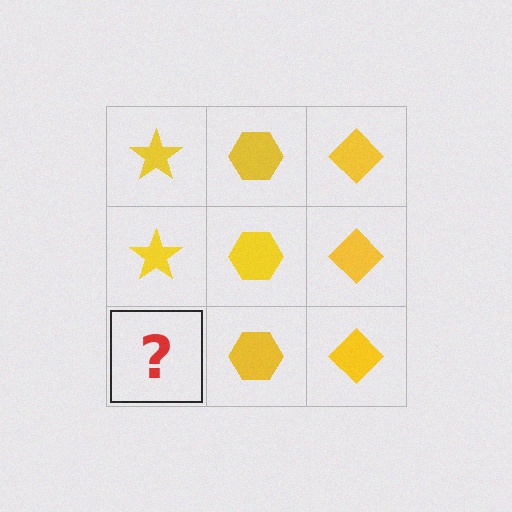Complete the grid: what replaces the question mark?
The question mark should be replaced with a yellow star.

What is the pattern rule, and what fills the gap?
The rule is that each column has a consistent shape. The gap should be filled with a yellow star.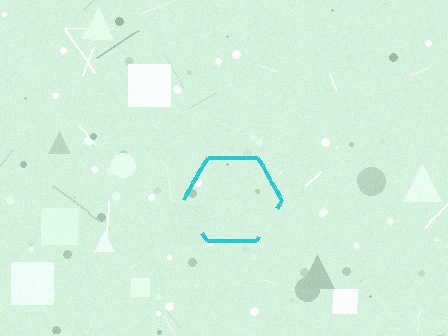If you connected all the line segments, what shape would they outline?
They would outline a hexagon.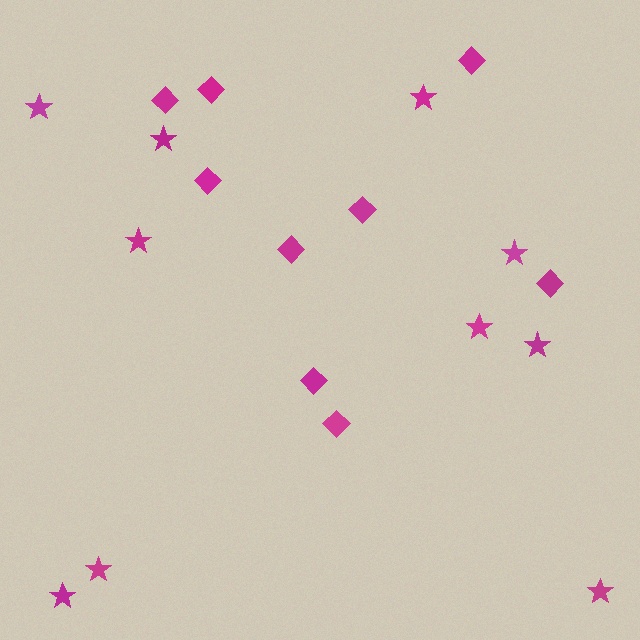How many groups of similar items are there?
There are 2 groups: one group of diamonds (9) and one group of stars (10).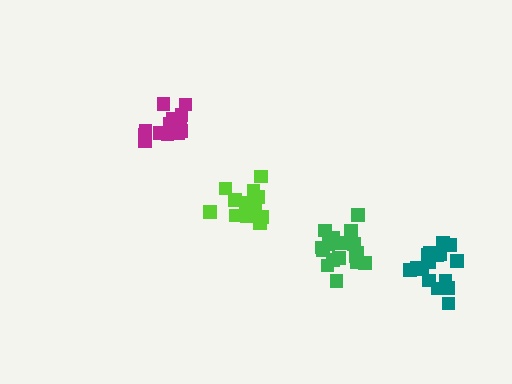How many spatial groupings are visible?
There are 4 spatial groupings.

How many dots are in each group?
Group 1: 15 dots, Group 2: 14 dots, Group 3: 16 dots, Group 4: 18 dots (63 total).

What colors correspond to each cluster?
The clusters are colored: lime, magenta, teal, green.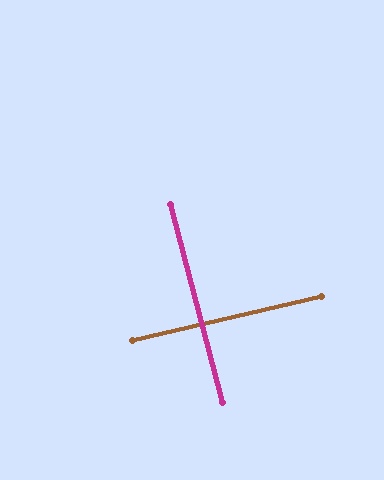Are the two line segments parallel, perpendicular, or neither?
Perpendicular — they meet at approximately 88°.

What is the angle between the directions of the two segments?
Approximately 88 degrees.